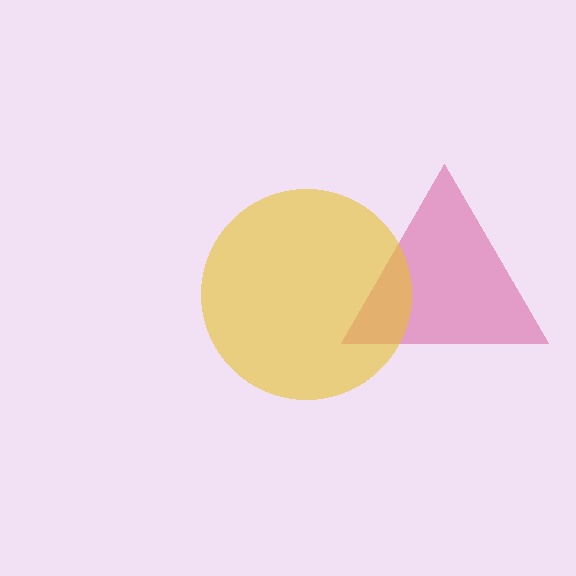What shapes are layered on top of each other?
The layered shapes are: a magenta triangle, a yellow circle.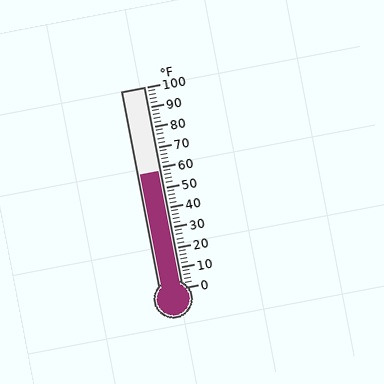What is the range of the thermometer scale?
The thermometer scale ranges from 0°F to 100°F.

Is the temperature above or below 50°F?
The temperature is above 50°F.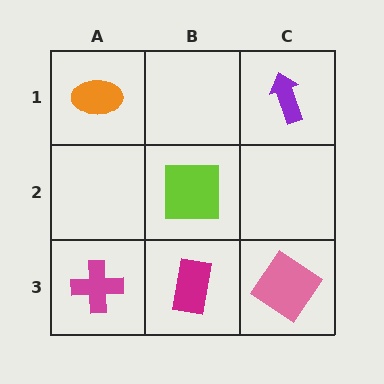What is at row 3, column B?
A magenta rectangle.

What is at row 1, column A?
An orange ellipse.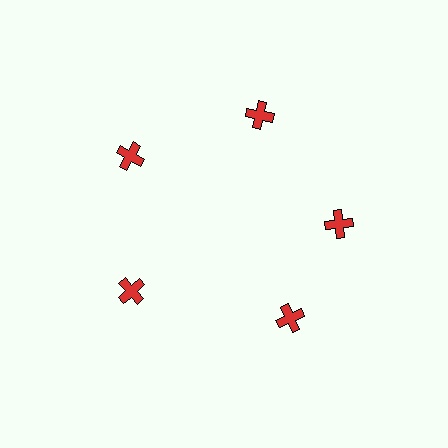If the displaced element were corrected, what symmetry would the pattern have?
It would have 5-fold rotational symmetry — the pattern would map onto itself every 72 degrees.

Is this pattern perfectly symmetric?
No. The 5 red crosses are arranged in a ring, but one element near the 5 o'clock position is rotated out of alignment along the ring, breaking the 5-fold rotational symmetry.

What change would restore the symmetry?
The symmetry would be restored by rotating it back into even spacing with its neighbors so that all 5 crosses sit at equal angles and equal distance from the center.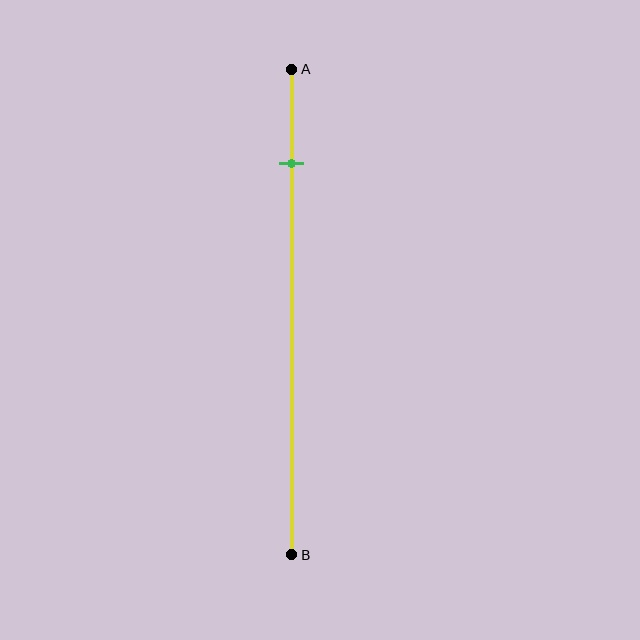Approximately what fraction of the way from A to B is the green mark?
The green mark is approximately 20% of the way from A to B.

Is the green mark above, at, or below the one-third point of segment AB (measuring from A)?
The green mark is above the one-third point of segment AB.